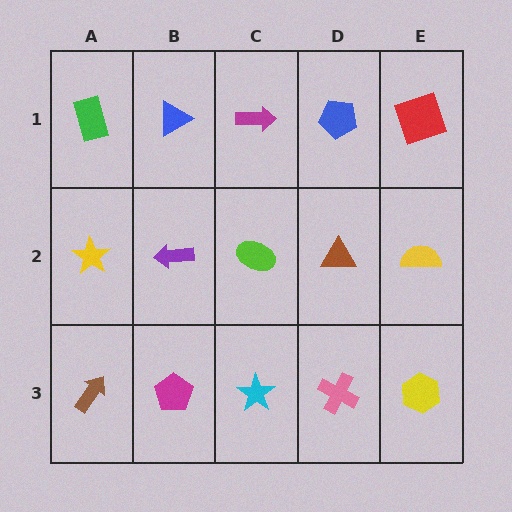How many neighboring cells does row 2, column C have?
4.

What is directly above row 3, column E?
A yellow semicircle.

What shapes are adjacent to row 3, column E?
A yellow semicircle (row 2, column E), a pink cross (row 3, column D).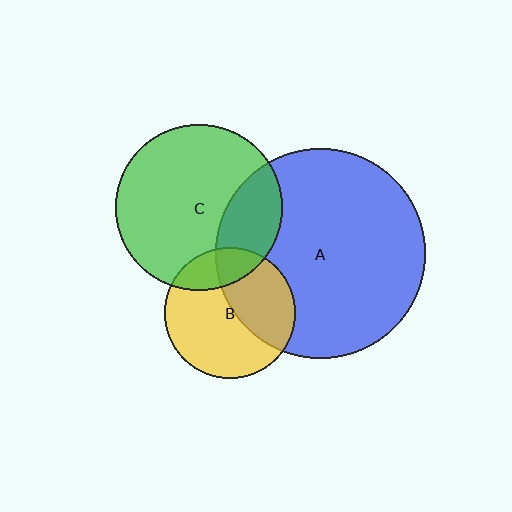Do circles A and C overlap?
Yes.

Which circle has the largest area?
Circle A (blue).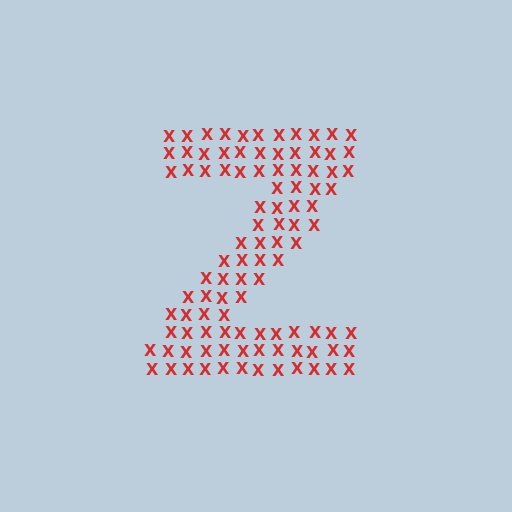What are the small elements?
The small elements are letter X's.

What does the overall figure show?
The overall figure shows the letter Z.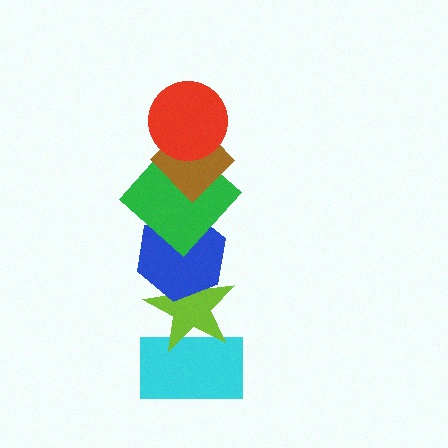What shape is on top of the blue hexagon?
The green diamond is on top of the blue hexagon.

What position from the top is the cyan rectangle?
The cyan rectangle is 6th from the top.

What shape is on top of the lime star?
The blue hexagon is on top of the lime star.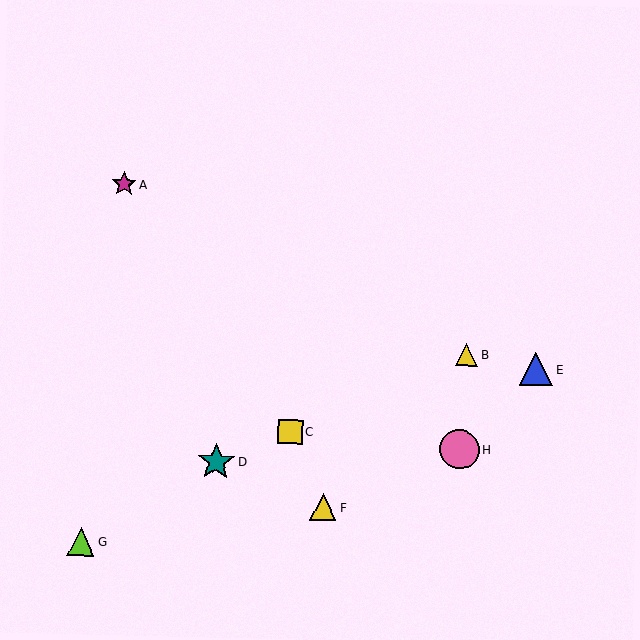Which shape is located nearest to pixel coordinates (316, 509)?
The yellow triangle (labeled F) at (323, 507) is nearest to that location.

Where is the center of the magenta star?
The center of the magenta star is at (124, 184).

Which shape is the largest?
The pink circle (labeled H) is the largest.